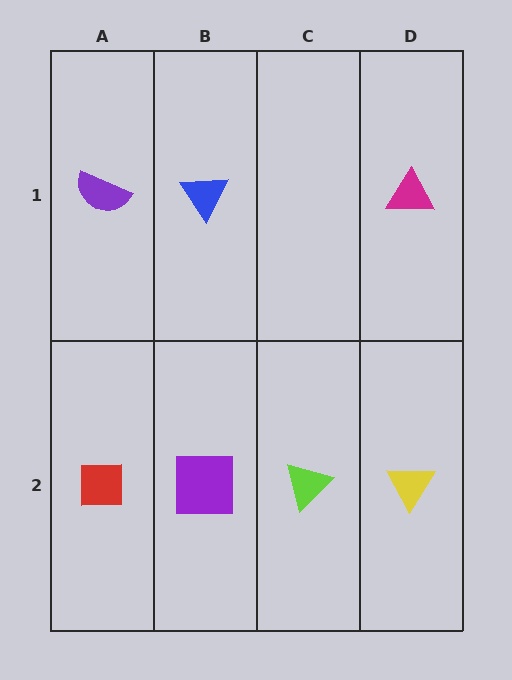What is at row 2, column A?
A red square.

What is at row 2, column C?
A lime triangle.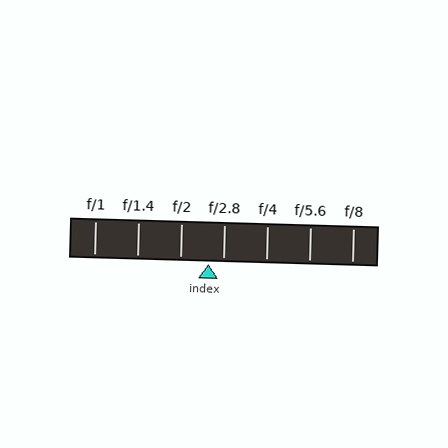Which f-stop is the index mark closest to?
The index mark is closest to f/2.8.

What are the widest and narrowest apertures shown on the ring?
The widest aperture shown is f/1 and the narrowest is f/8.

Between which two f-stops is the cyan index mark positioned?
The index mark is between f/2 and f/2.8.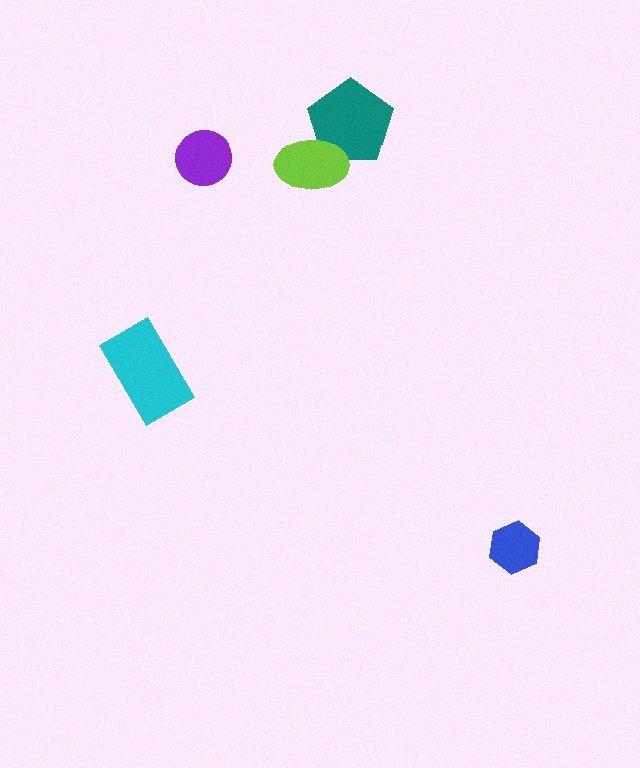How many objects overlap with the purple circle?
0 objects overlap with the purple circle.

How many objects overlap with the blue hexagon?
0 objects overlap with the blue hexagon.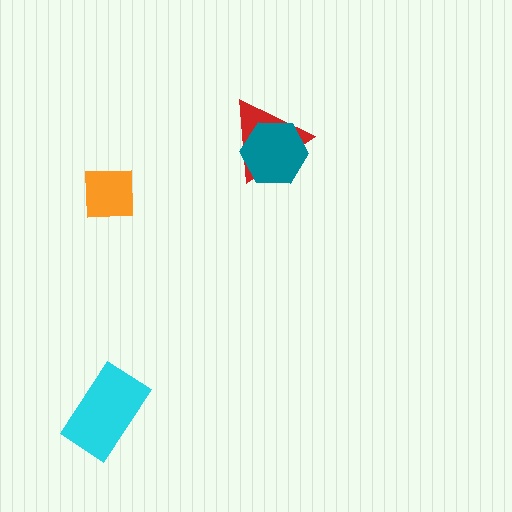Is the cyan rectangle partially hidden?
No, no other shape covers it.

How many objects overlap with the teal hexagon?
1 object overlaps with the teal hexagon.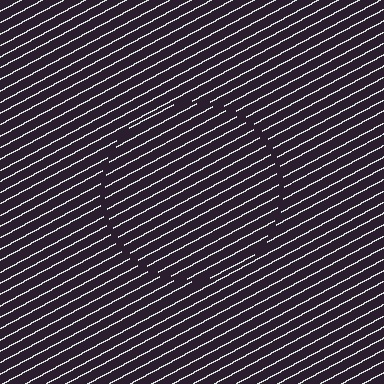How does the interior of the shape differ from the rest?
The interior of the shape contains the same grating, shifted by half a period — the contour is defined by the phase discontinuity where line-ends from the inner and outer gratings abut.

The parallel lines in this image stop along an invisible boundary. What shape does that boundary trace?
An illusory circle. The interior of the shape contains the same grating, shifted by half a period — the contour is defined by the phase discontinuity where line-ends from the inner and outer gratings abut.